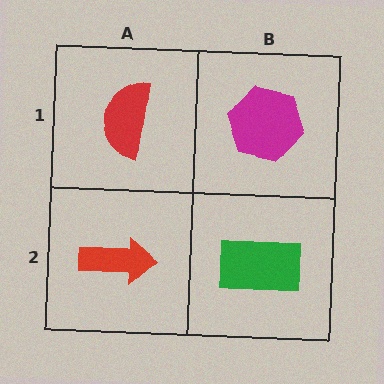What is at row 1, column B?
A magenta hexagon.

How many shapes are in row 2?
2 shapes.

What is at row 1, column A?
A red semicircle.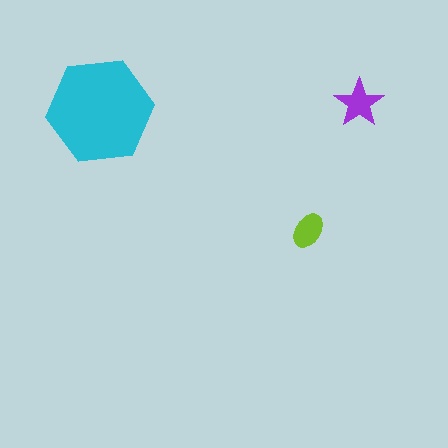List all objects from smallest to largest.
The lime ellipse, the purple star, the cyan hexagon.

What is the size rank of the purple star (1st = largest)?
2nd.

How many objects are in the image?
There are 3 objects in the image.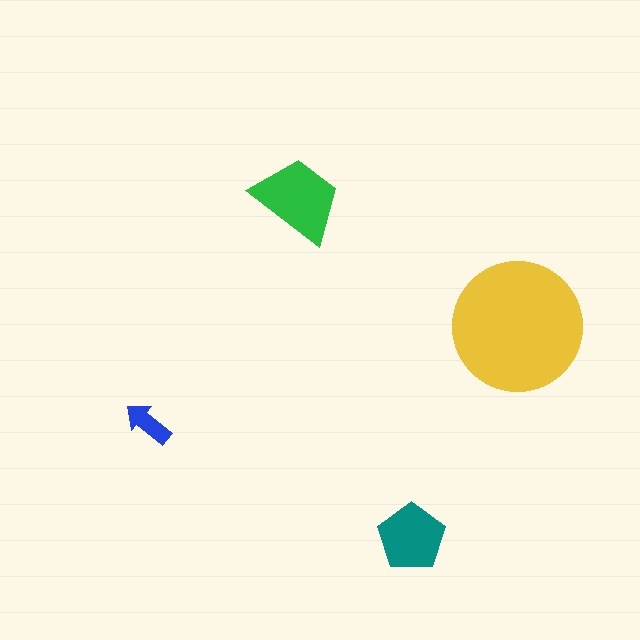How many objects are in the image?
There are 4 objects in the image.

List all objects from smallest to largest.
The blue arrow, the teal pentagon, the green trapezoid, the yellow circle.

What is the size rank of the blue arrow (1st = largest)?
4th.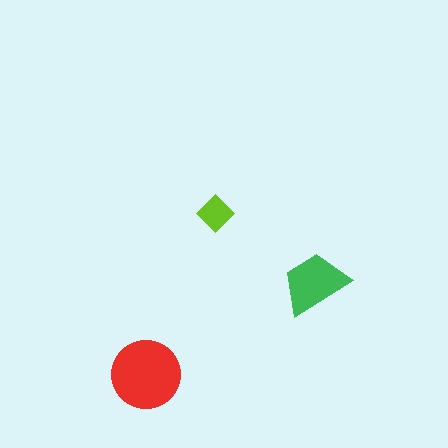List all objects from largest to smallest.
The red circle, the green trapezoid, the lime diamond.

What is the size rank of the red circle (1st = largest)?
1st.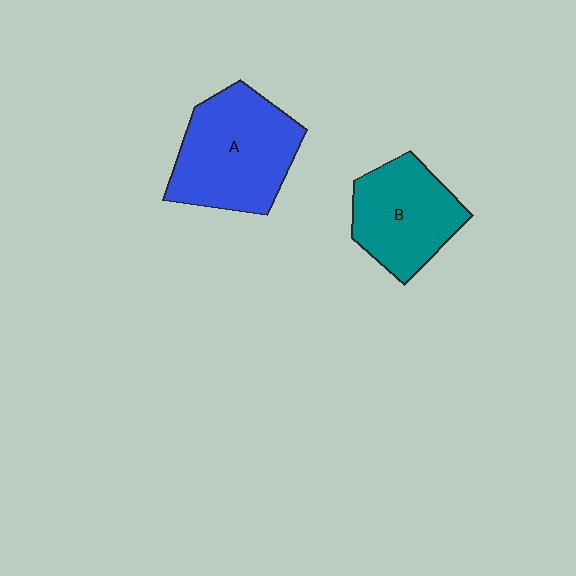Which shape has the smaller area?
Shape B (teal).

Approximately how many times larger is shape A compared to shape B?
Approximately 1.3 times.